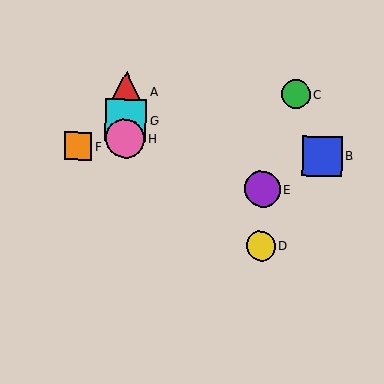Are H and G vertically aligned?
Yes, both are at x≈125.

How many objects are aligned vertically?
3 objects (A, G, H) are aligned vertically.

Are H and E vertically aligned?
No, H is at x≈125 and E is at x≈262.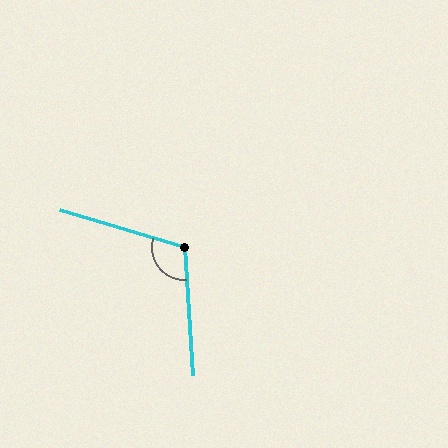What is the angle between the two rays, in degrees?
Approximately 110 degrees.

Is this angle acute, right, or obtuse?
It is obtuse.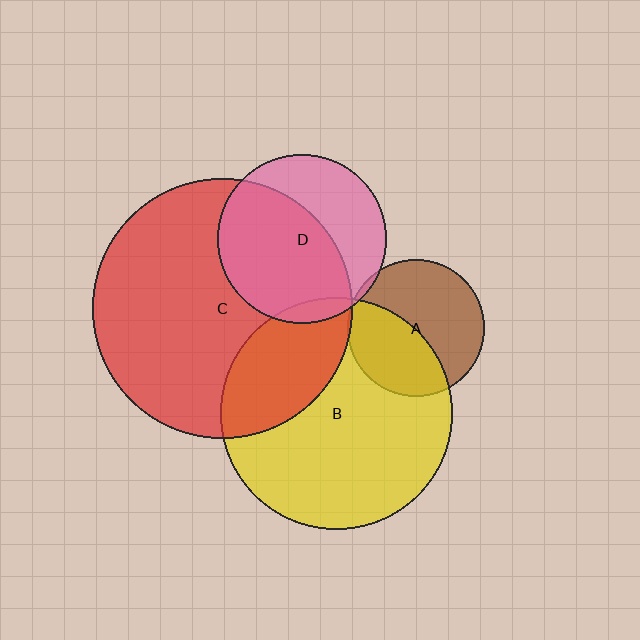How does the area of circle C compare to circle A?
Approximately 3.6 times.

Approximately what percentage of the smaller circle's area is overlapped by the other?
Approximately 5%.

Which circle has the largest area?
Circle C (red).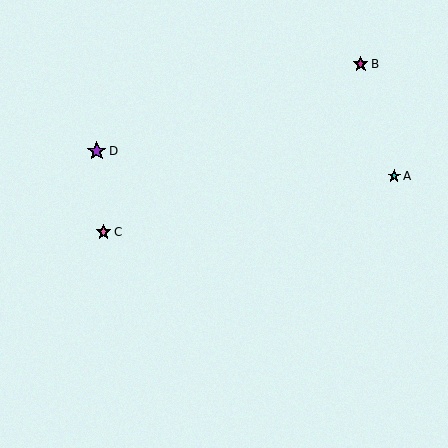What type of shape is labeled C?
Shape C is a pink star.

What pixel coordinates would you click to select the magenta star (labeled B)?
Click at (361, 64) to select the magenta star B.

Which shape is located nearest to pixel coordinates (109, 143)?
The purple star (labeled D) at (97, 151) is nearest to that location.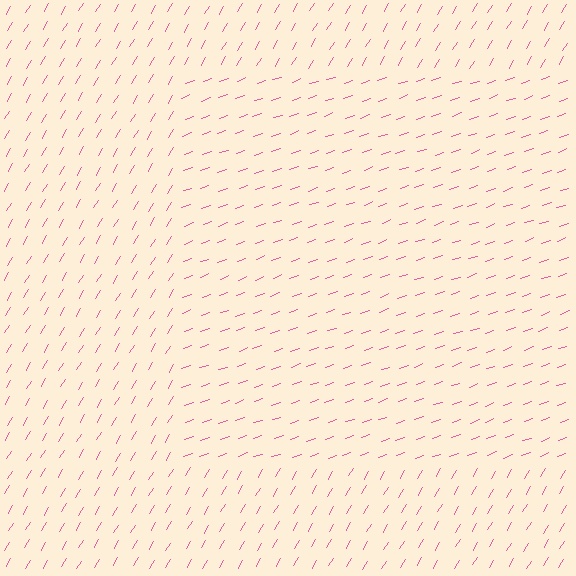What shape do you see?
I see a rectangle.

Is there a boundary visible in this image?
Yes, there is a texture boundary formed by a change in line orientation.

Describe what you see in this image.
The image is filled with small pink line segments. A rectangle region in the image has lines oriented differently from the surrounding lines, creating a visible texture boundary.